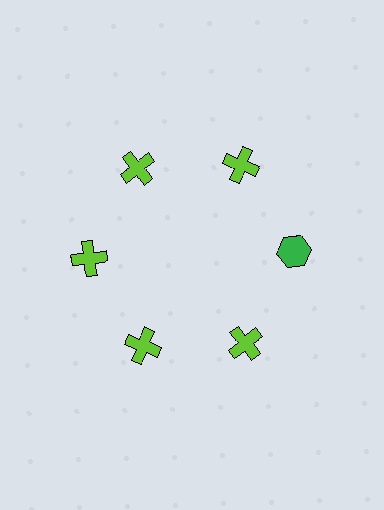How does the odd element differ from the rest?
It differs in both color (green instead of lime) and shape (hexagon instead of cross).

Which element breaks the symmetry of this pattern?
The green hexagon at roughly the 3 o'clock position breaks the symmetry. All other shapes are lime crosses.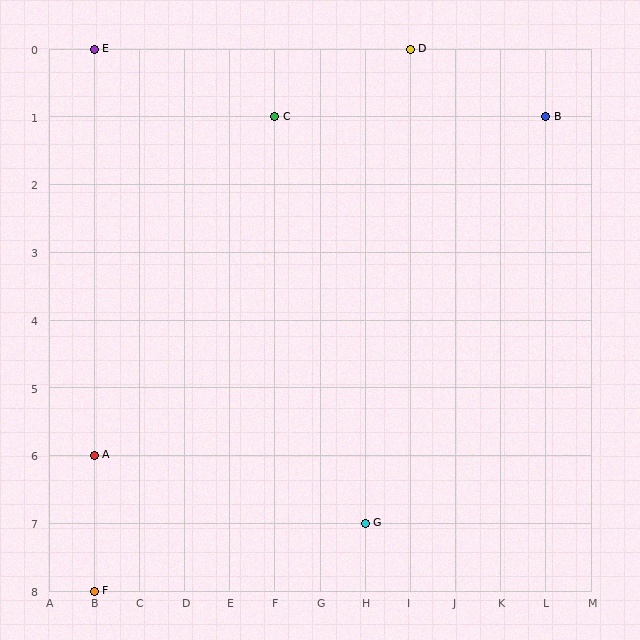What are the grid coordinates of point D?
Point D is at grid coordinates (I, 0).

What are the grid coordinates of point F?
Point F is at grid coordinates (B, 8).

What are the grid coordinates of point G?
Point G is at grid coordinates (H, 7).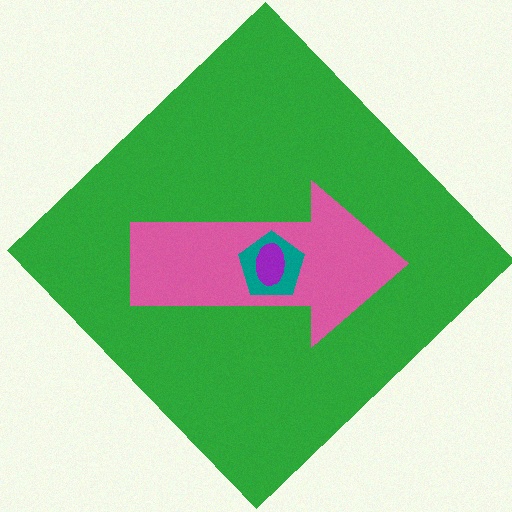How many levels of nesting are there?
4.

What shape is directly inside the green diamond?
The pink arrow.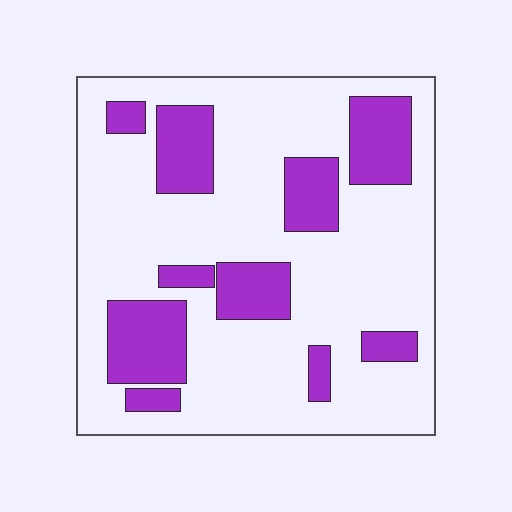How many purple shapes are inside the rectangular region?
10.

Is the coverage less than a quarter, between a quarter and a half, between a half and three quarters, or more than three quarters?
Between a quarter and a half.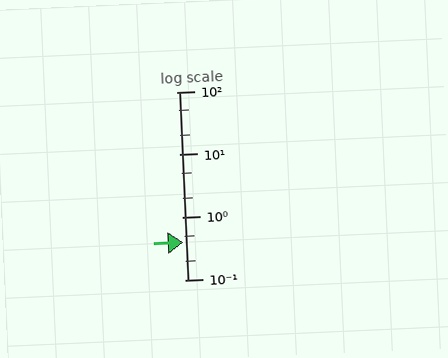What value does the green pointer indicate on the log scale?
The pointer indicates approximately 0.39.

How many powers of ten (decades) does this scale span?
The scale spans 3 decades, from 0.1 to 100.